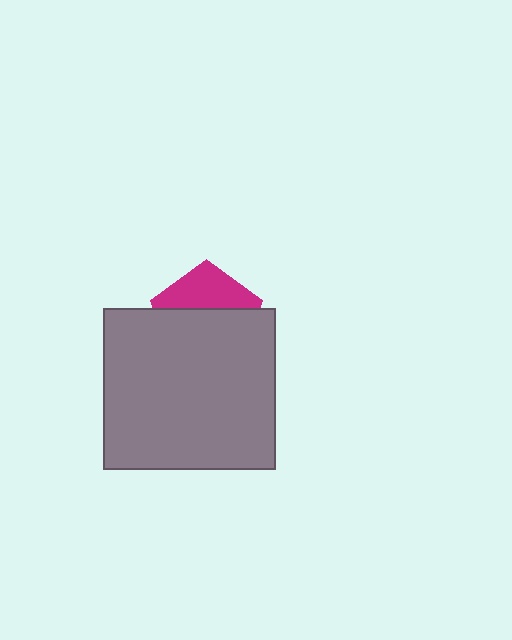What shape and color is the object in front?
The object in front is a gray rectangle.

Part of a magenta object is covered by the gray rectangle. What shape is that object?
It is a pentagon.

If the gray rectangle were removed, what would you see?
You would see the complete magenta pentagon.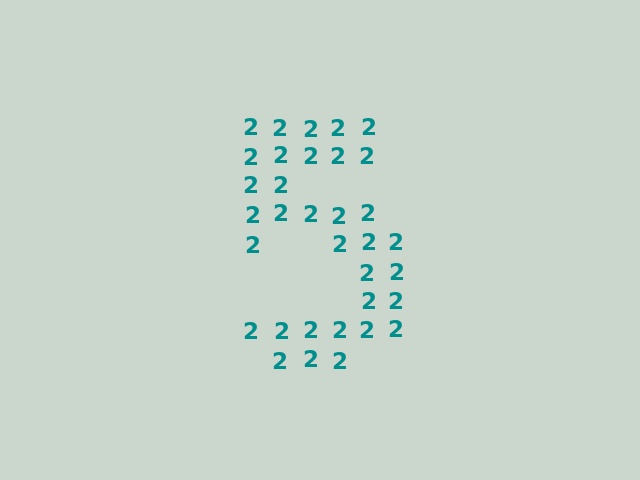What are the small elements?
The small elements are digit 2's.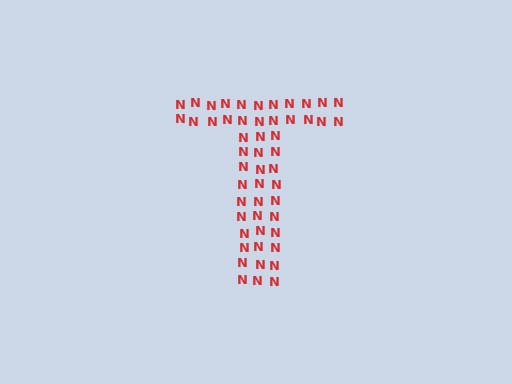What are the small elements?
The small elements are letter N's.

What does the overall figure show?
The overall figure shows the letter T.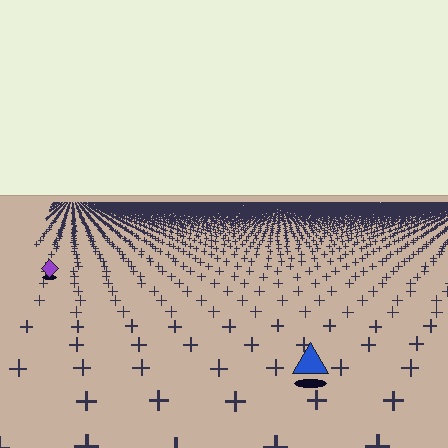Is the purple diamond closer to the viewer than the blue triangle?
No. The blue triangle is closer — you can tell from the texture gradient: the ground texture is coarser near it.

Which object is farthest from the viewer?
The purple diamond is farthest from the viewer. It appears smaller and the ground texture around it is denser.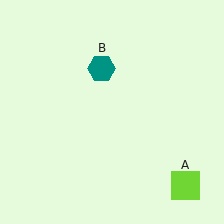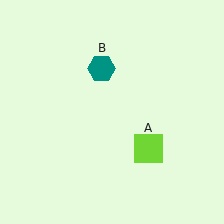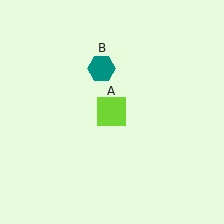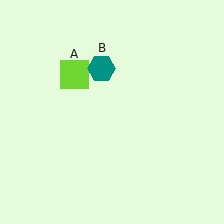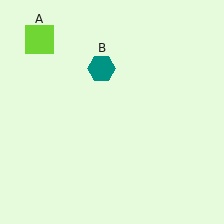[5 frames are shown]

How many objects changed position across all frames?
1 object changed position: lime square (object A).